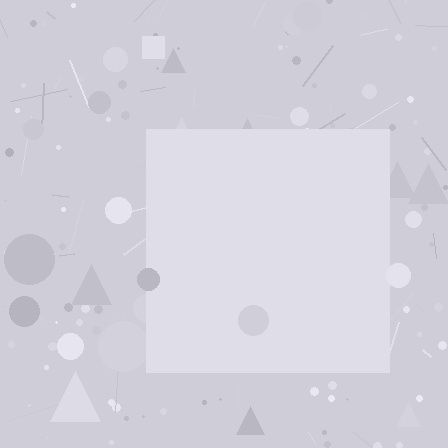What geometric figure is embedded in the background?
A square is embedded in the background.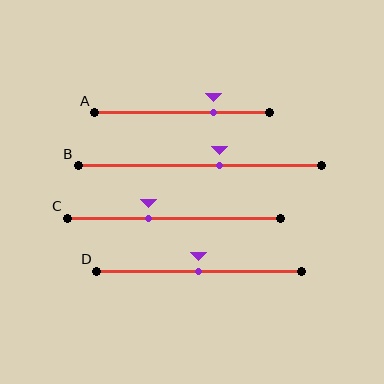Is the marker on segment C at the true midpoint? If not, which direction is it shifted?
No, the marker on segment C is shifted to the left by about 12% of the segment length.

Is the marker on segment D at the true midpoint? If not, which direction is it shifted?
Yes, the marker on segment D is at the true midpoint.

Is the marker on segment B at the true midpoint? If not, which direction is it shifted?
No, the marker on segment B is shifted to the right by about 8% of the segment length.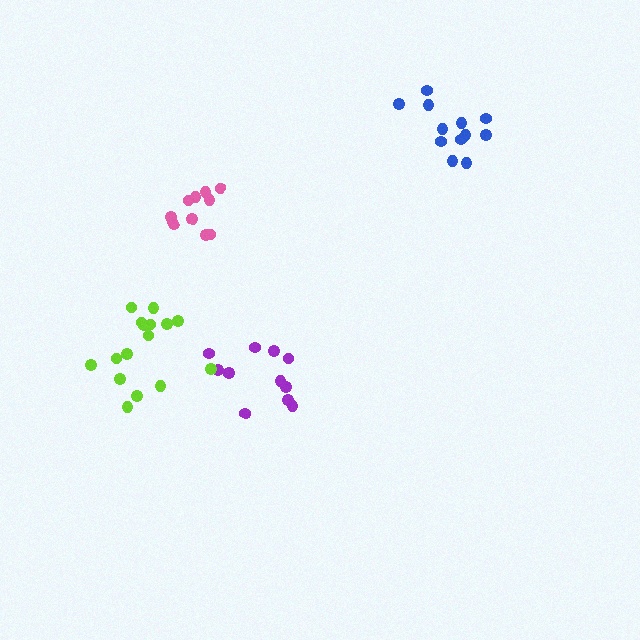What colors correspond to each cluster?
The clusters are colored: blue, purple, lime, pink.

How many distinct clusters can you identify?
There are 4 distinct clusters.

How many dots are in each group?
Group 1: 12 dots, Group 2: 11 dots, Group 3: 16 dots, Group 4: 10 dots (49 total).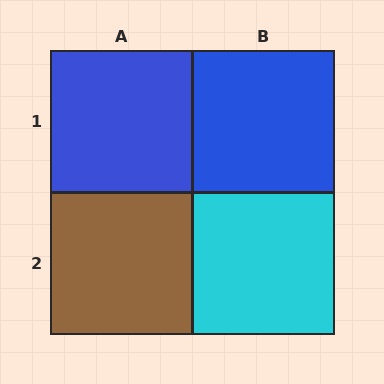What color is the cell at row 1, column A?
Blue.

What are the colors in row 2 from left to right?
Brown, cyan.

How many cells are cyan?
1 cell is cyan.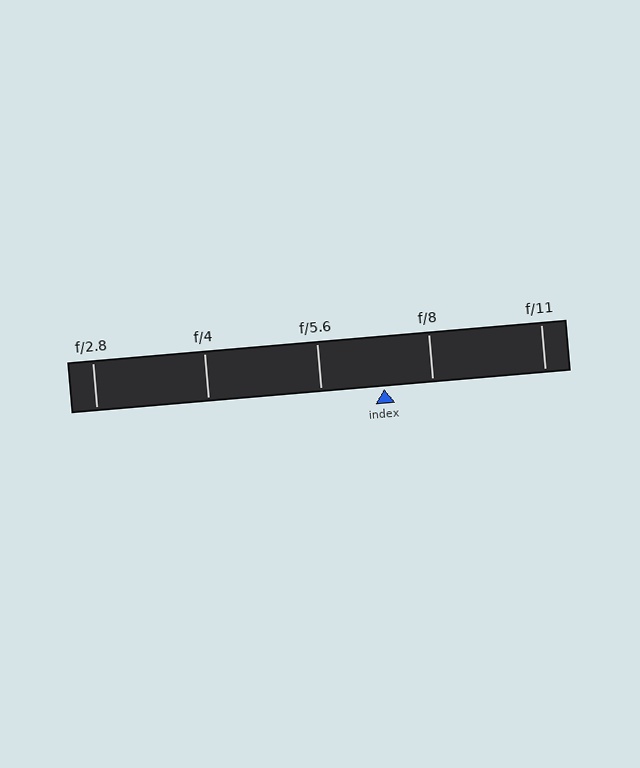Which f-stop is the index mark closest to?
The index mark is closest to f/8.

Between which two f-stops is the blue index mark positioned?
The index mark is between f/5.6 and f/8.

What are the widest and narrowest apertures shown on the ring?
The widest aperture shown is f/2.8 and the narrowest is f/11.